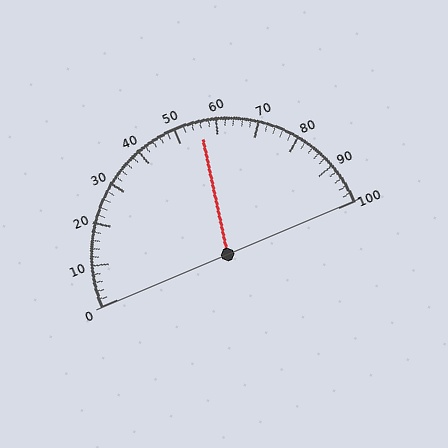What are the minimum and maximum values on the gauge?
The gauge ranges from 0 to 100.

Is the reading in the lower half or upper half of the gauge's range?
The reading is in the upper half of the range (0 to 100).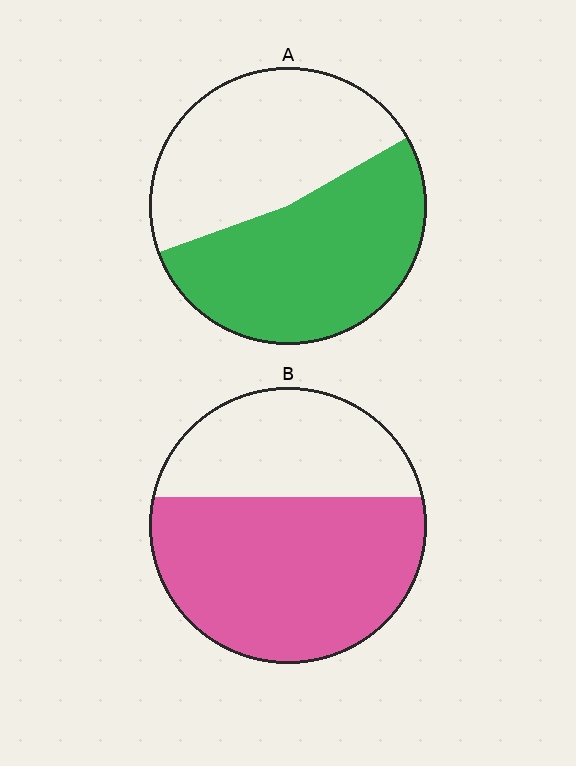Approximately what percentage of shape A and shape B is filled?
A is approximately 55% and B is approximately 65%.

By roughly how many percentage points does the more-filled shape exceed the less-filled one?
By roughly 10 percentage points (B over A).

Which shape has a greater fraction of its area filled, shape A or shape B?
Shape B.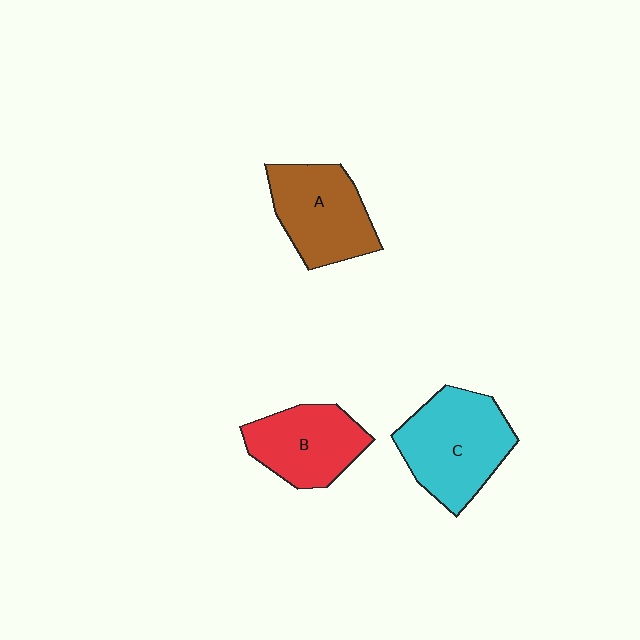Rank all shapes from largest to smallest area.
From largest to smallest: C (cyan), A (brown), B (red).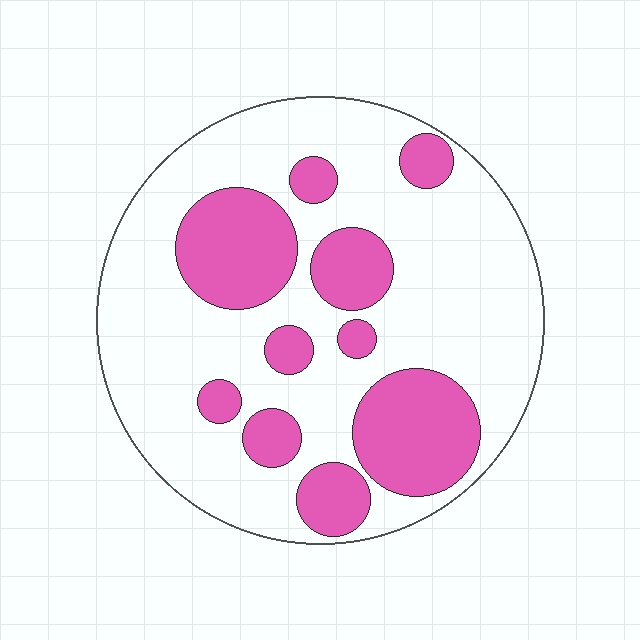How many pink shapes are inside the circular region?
10.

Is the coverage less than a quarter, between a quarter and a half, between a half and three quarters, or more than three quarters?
Between a quarter and a half.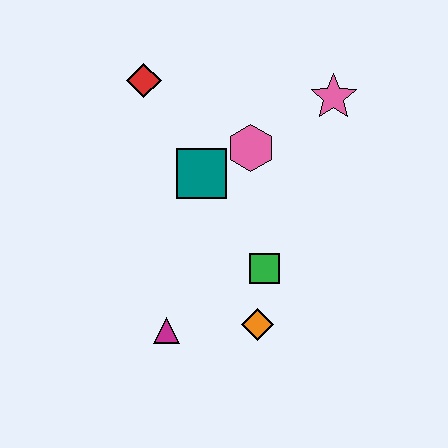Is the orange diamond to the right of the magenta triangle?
Yes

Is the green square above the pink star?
No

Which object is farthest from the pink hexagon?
The magenta triangle is farthest from the pink hexagon.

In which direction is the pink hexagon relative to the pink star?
The pink hexagon is to the left of the pink star.